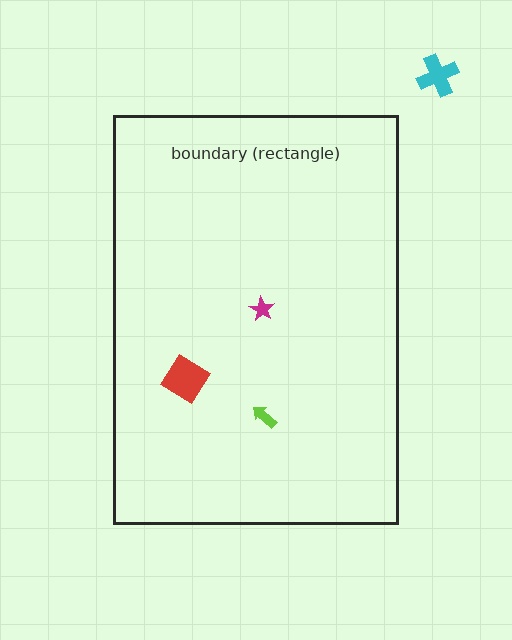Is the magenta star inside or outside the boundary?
Inside.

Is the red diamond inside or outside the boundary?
Inside.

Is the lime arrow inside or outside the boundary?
Inside.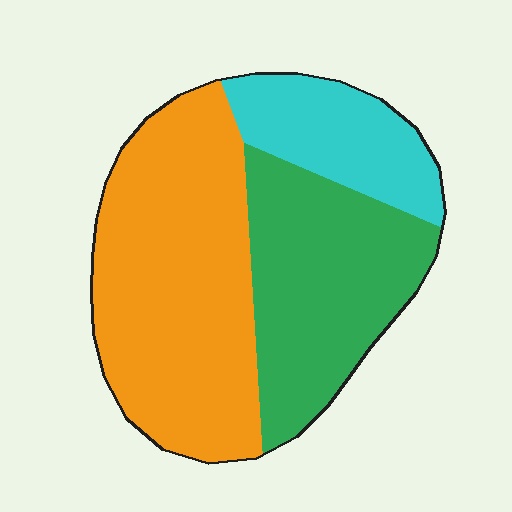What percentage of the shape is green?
Green covers roughly 35% of the shape.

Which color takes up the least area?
Cyan, at roughly 20%.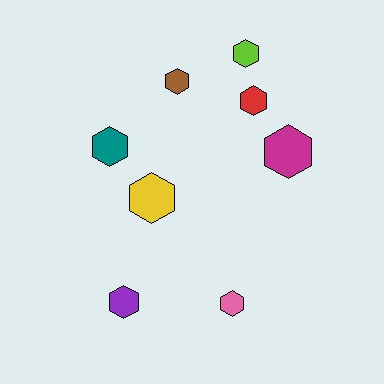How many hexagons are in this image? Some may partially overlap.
There are 8 hexagons.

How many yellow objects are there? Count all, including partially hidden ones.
There is 1 yellow object.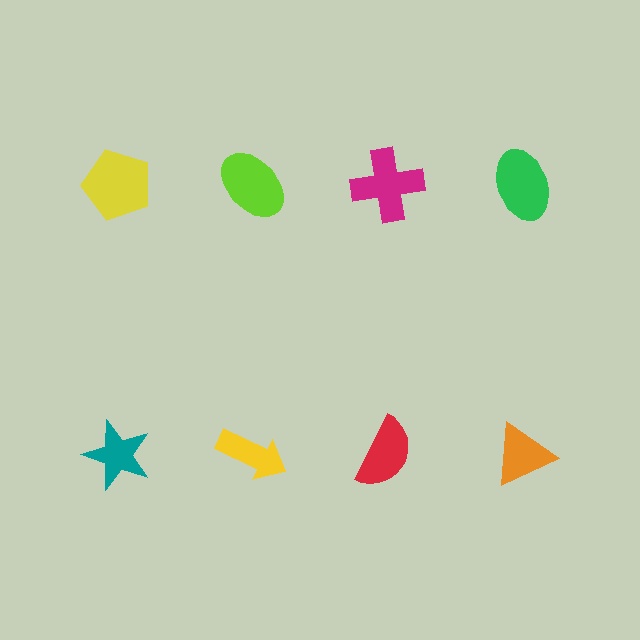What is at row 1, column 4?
A green ellipse.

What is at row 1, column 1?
A yellow pentagon.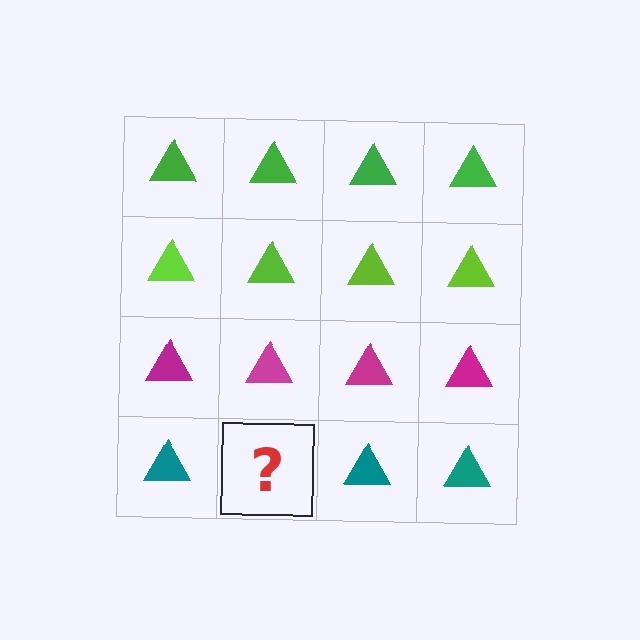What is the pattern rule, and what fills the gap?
The rule is that each row has a consistent color. The gap should be filled with a teal triangle.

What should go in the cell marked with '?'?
The missing cell should contain a teal triangle.